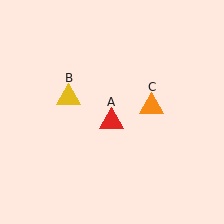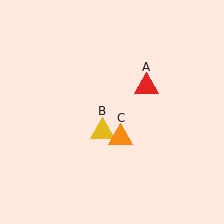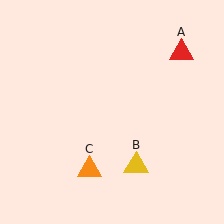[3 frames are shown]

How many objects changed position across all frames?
3 objects changed position: red triangle (object A), yellow triangle (object B), orange triangle (object C).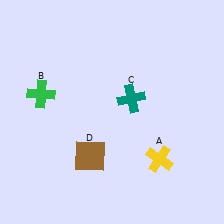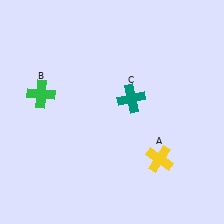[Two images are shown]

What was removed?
The brown square (D) was removed in Image 2.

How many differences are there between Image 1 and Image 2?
There is 1 difference between the two images.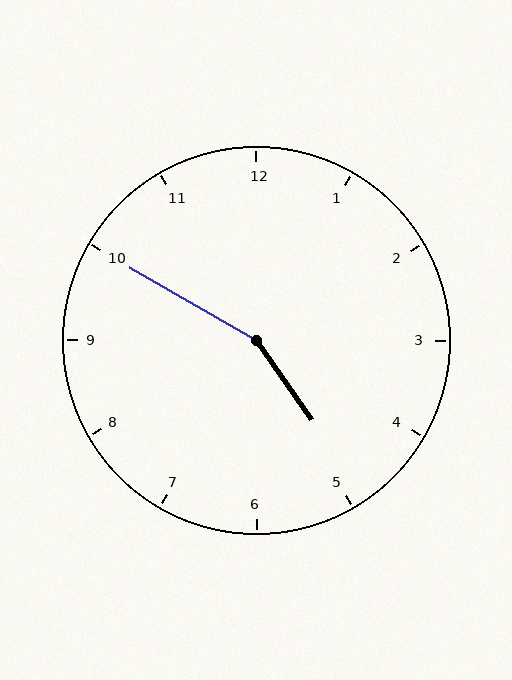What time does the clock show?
4:50.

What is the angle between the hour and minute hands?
Approximately 155 degrees.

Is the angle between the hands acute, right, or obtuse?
It is obtuse.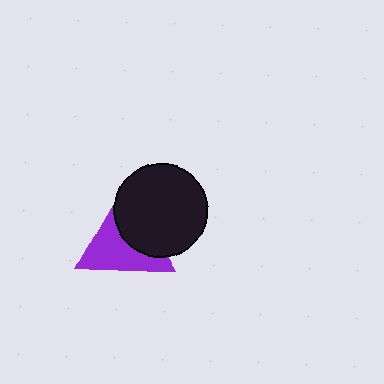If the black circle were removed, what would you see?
You would see the complete purple triangle.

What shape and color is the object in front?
The object in front is a black circle.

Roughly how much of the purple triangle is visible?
About half of it is visible (roughly 57%).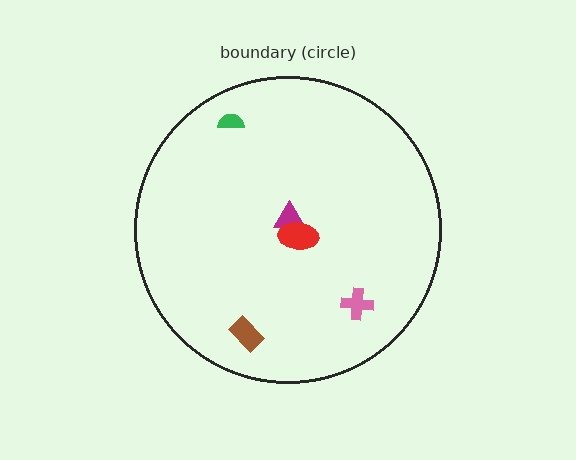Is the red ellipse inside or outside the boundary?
Inside.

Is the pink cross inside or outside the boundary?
Inside.